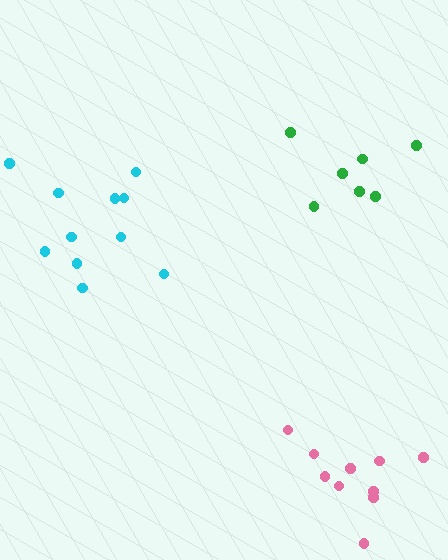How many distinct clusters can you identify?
There are 3 distinct clusters.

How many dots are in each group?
Group 1: 11 dots, Group 2: 10 dots, Group 3: 7 dots (28 total).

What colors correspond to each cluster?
The clusters are colored: cyan, pink, green.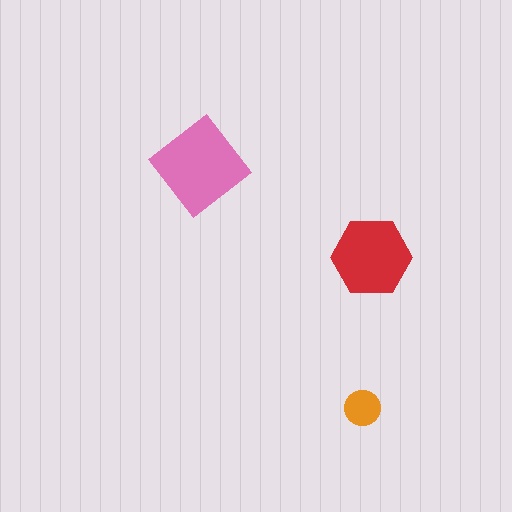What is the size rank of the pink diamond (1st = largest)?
1st.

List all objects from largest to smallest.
The pink diamond, the red hexagon, the orange circle.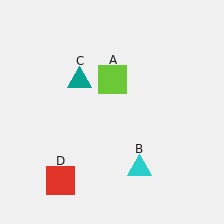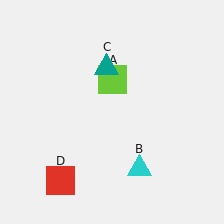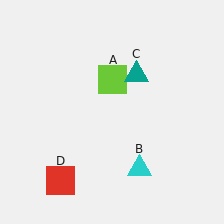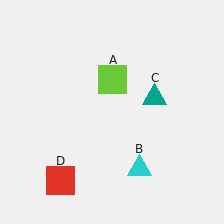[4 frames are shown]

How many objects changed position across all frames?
1 object changed position: teal triangle (object C).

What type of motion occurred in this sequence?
The teal triangle (object C) rotated clockwise around the center of the scene.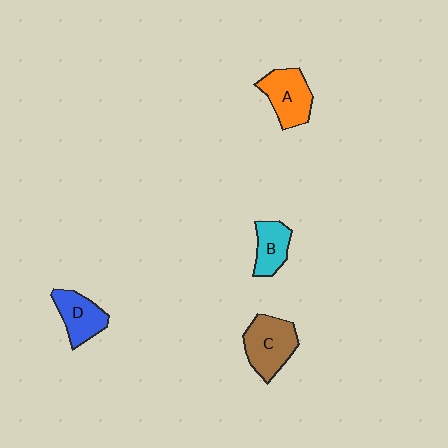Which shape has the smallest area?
Shape B (cyan).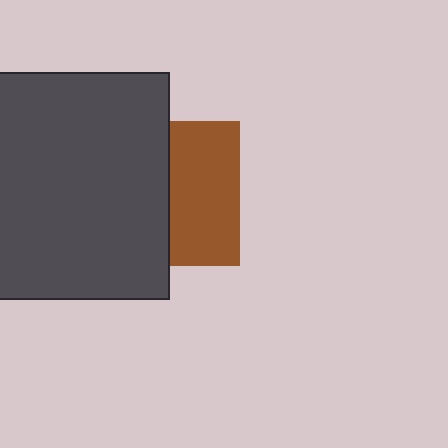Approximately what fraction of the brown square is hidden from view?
Roughly 51% of the brown square is hidden behind the dark gray square.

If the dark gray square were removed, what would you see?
You would see the complete brown square.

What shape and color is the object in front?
The object in front is a dark gray square.